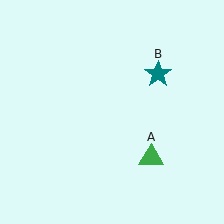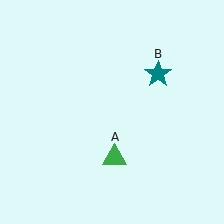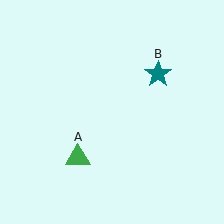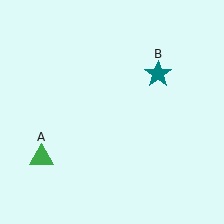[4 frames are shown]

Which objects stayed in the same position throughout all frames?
Teal star (object B) remained stationary.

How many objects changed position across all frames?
1 object changed position: green triangle (object A).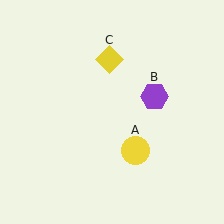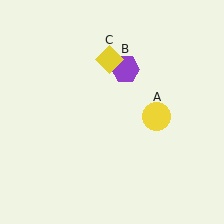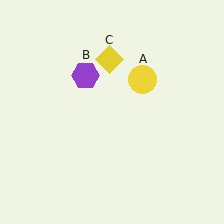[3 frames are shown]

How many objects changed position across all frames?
2 objects changed position: yellow circle (object A), purple hexagon (object B).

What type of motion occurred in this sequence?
The yellow circle (object A), purple hexagon (object B) rotated counterclockwise around the center of the scene.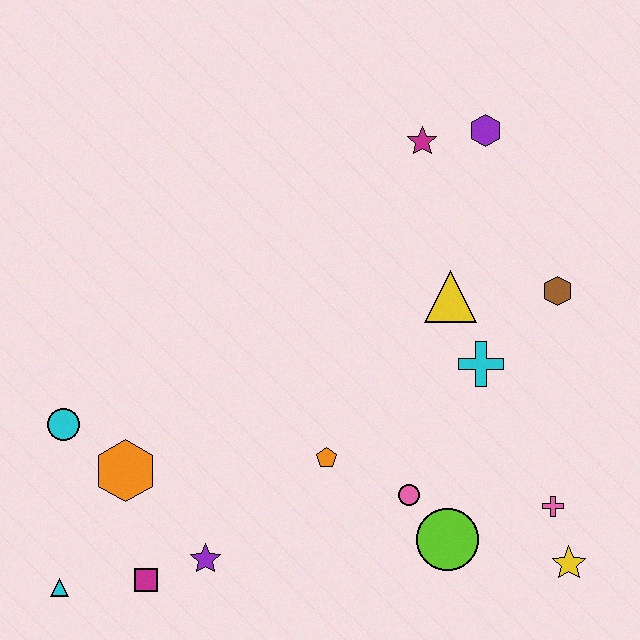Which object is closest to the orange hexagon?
The cyan circle is closest to the orange hexagon.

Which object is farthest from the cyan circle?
The yellow star is farthest from the cyan circle.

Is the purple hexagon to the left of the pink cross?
Yes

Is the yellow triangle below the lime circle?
No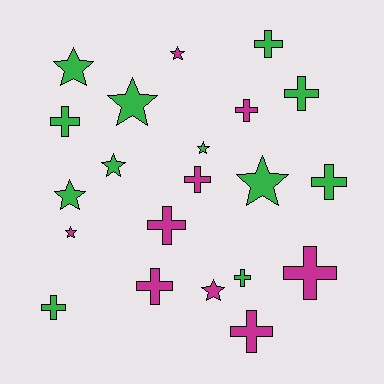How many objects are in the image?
There are 21 objects.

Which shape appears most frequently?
Cross, with 12 objects.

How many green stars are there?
There are 6 green stars.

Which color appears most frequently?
Green, with 12 objects.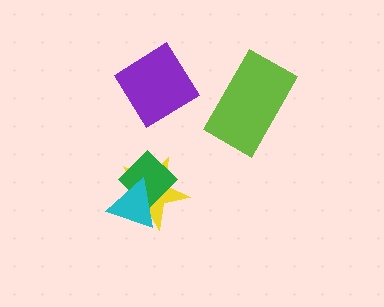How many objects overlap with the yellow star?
2 objects overlap with the yellow star.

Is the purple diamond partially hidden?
No, no other shape covers it.